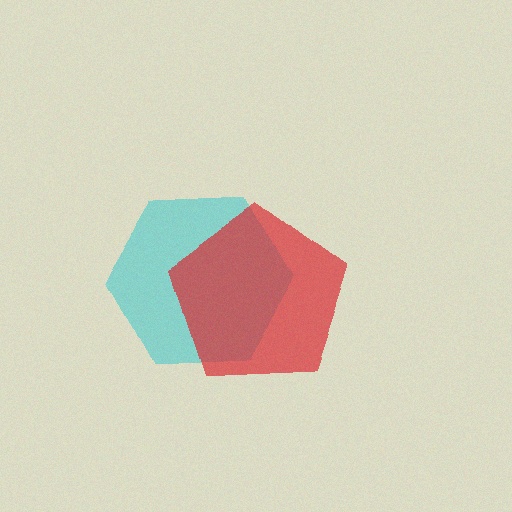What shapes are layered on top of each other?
The layered shapes are: a cyan hexagon, a red pentagon.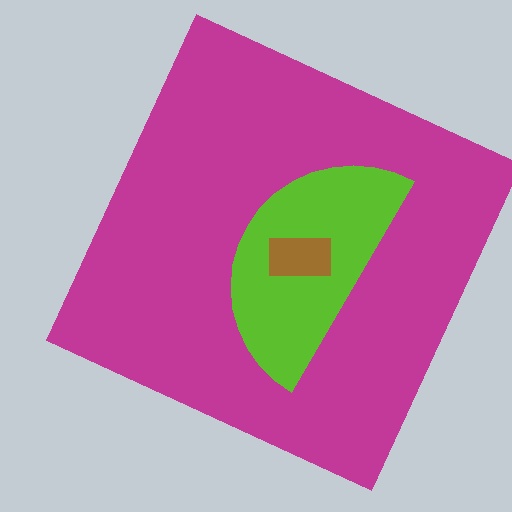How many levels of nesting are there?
3.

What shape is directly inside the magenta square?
The lime semicircle.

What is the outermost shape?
The magenta square.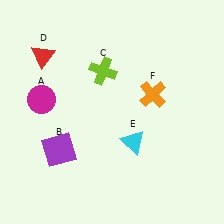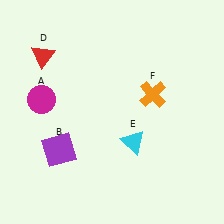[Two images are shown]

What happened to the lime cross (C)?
The lime cross (C) was removed in Image 2. It was in the top-left area of Image 1.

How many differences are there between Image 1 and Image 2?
There is 1 difference between the two images.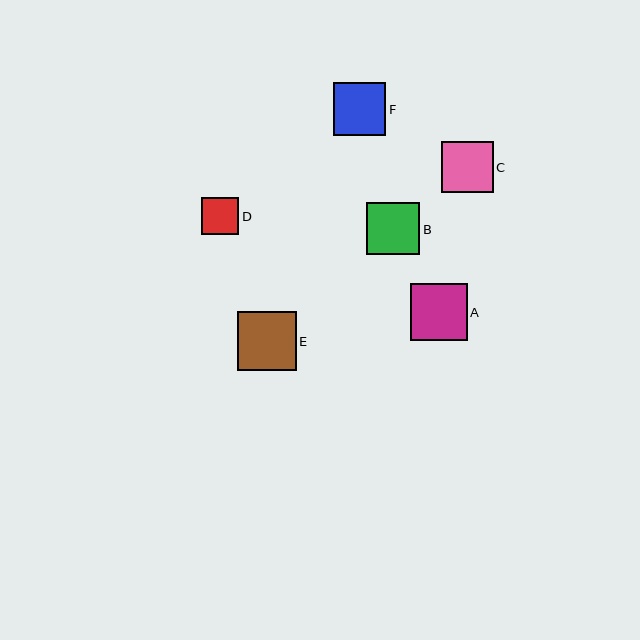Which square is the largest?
Square E is the largest with a size of approximately 59 pixels.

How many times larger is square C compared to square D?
Square C is approximately 1.4 times the size of square D.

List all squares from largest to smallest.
From largest to smallest: E, A, B, F, C, D.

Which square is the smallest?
Square D is the smallest with a size of approximately 37 pixels.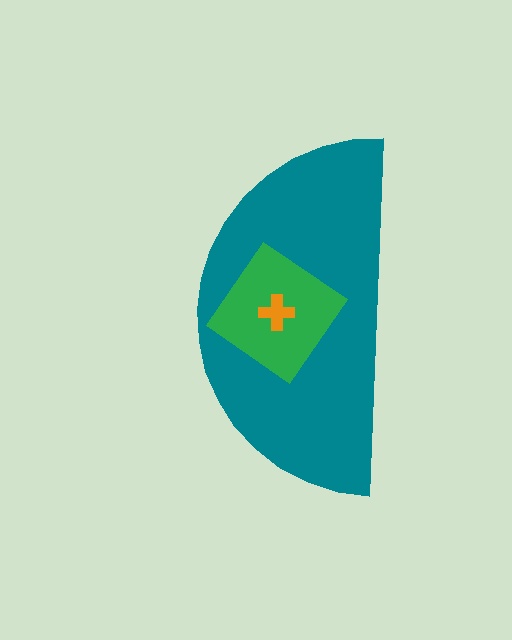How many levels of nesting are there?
3.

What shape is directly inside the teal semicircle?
The green diamond.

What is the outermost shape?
The teal semicircle.